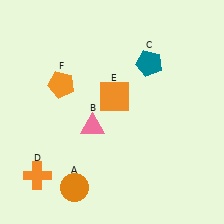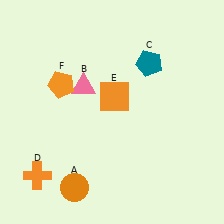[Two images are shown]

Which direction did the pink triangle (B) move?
The pink triangle (B) moved up.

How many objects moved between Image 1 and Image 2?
1 object moved between the two images.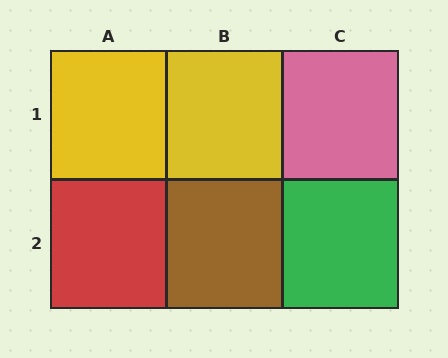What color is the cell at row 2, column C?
Green.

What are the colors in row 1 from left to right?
Yellow, yellow, pink.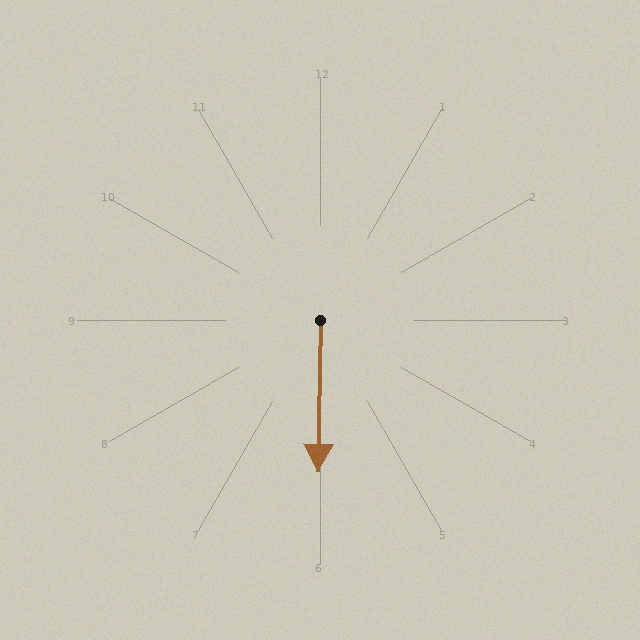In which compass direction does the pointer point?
South.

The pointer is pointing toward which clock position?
Roughly 6 o'clock.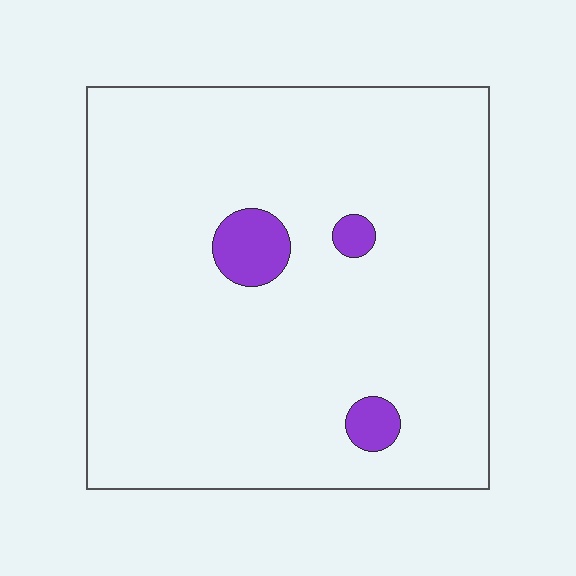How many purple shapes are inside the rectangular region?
3.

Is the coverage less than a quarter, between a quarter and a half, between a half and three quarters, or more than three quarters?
Less than a quarter.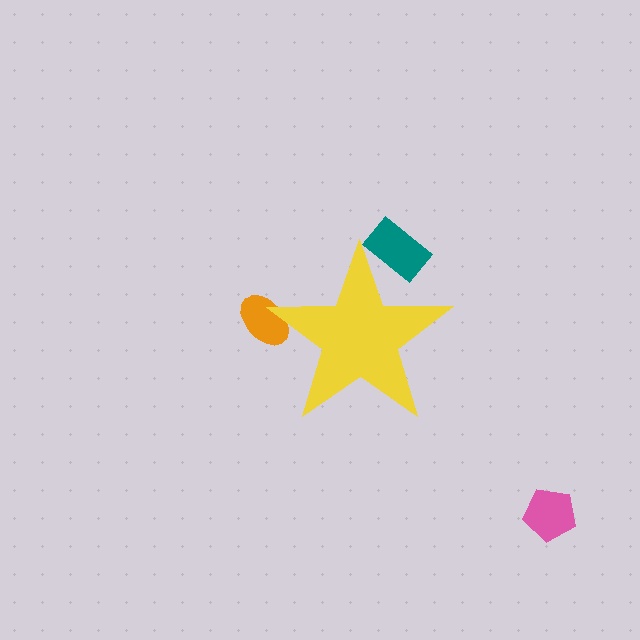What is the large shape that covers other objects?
A yellow star.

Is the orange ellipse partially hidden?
Yes, the orange ellipse is partially hidden behind the yellow star.